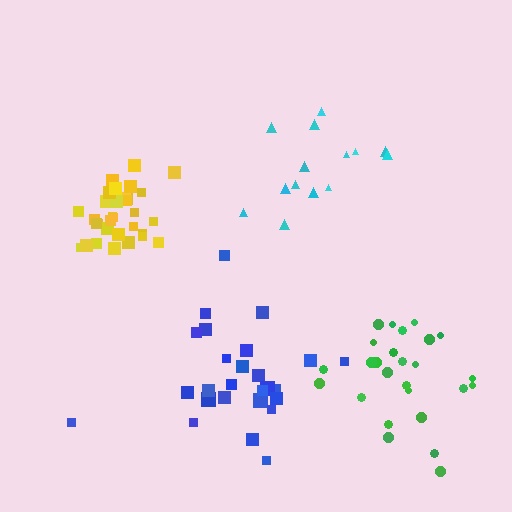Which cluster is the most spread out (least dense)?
Blue.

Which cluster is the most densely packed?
Yellow.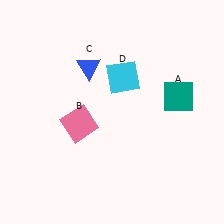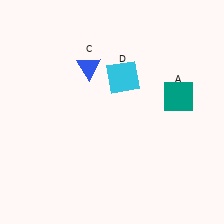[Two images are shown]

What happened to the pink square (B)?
The pink square (B) was removed in Image 2. It was in the bottom-left area of Image 1.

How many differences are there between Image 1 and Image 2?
There is 1 difference between the two images.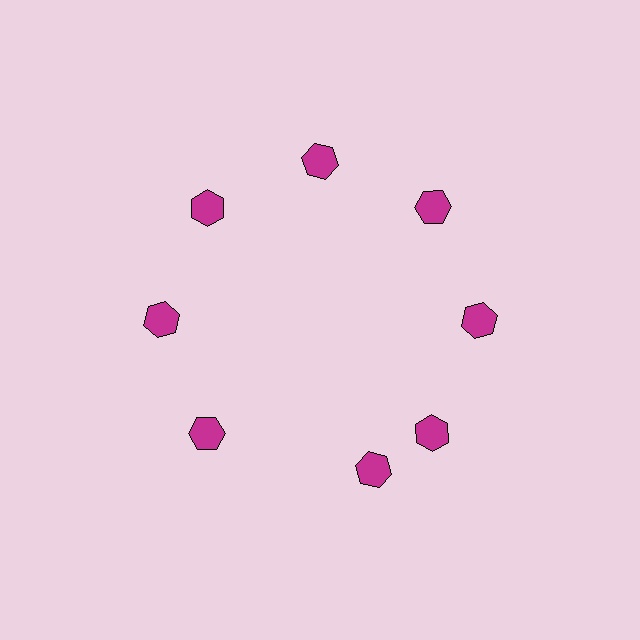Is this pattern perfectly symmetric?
No. The 8 magenta hexagons are arranged in a ring, but one element near the 6 o'clock position is rotated out of alignment along the ring, breaking the 8-fold rotational symmetry.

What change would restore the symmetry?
The symmetry would be restored by rotating it back into even spacing with its neighbors so that all 8 hexagons sit at equal angles and equal distance from the center.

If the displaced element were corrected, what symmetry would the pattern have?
It would have 8-fold rotational symmetry — the pattern would map onto itself every 45 degrees.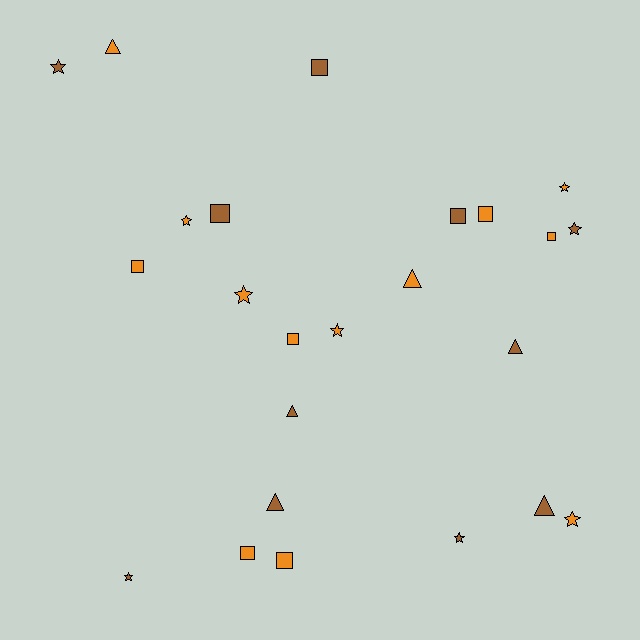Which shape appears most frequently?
Star, with 9 objects.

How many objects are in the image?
There are 24 objects.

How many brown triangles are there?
There are 4 brown triangles.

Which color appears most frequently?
Orange, with 13 objects.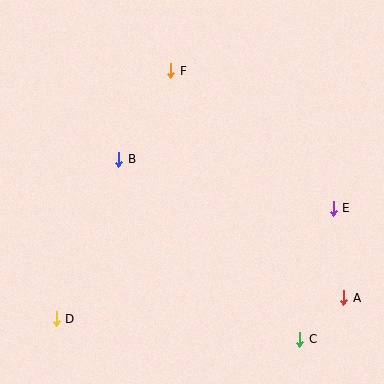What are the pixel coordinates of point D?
Point D is at (56, 319).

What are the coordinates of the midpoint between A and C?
The midpoint between A and C is at (322, 319).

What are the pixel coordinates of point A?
Point A is at (344, 298).